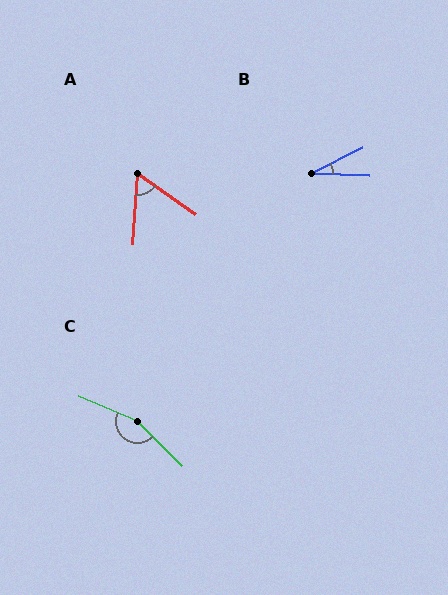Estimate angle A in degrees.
Approximately 59 degrees.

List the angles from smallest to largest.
B (29°), A (59°), C (158°).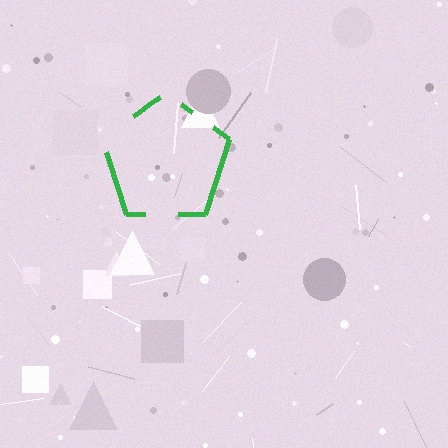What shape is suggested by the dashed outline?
The dashed outline suggests a pentagon.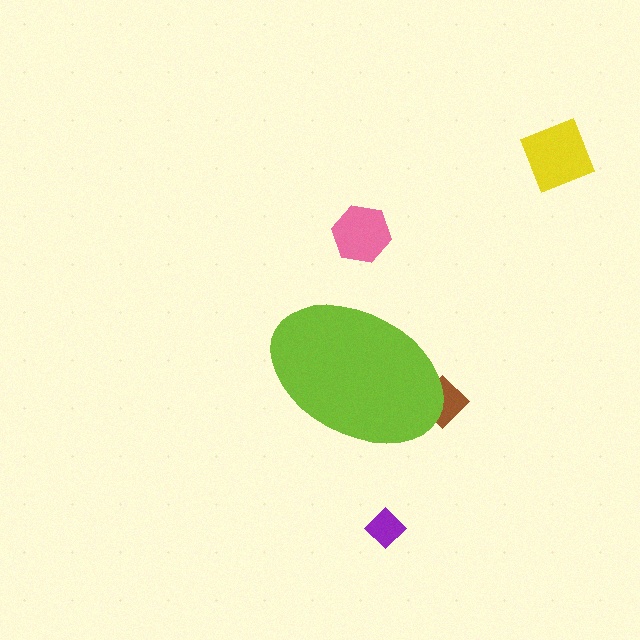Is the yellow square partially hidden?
No, the yellow square is fully visible.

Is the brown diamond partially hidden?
Yes, the brown diamond is partially hidden behind the lime ellipse.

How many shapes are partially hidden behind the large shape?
1 shape is partially hidden.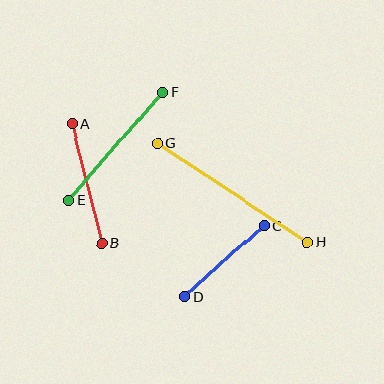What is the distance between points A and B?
The distance is approximately 124 pixels.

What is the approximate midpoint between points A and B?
The midpoint is at approximately (87, 183) pixels.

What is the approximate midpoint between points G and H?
The midpoint is at approximately (232, 193) pixels.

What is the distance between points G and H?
The distance is approximately 180 pixels.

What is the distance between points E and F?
The distance is approximately 143 pixels.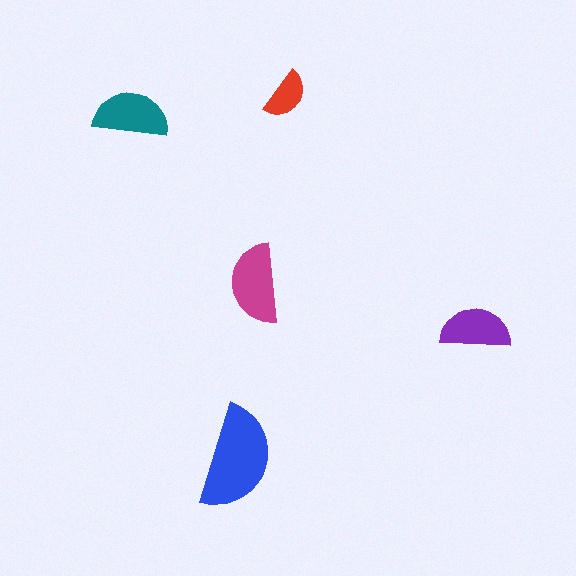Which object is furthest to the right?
The purple semicircle is rightmost.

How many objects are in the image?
There are 5 objects in the image.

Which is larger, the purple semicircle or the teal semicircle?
The teal one.